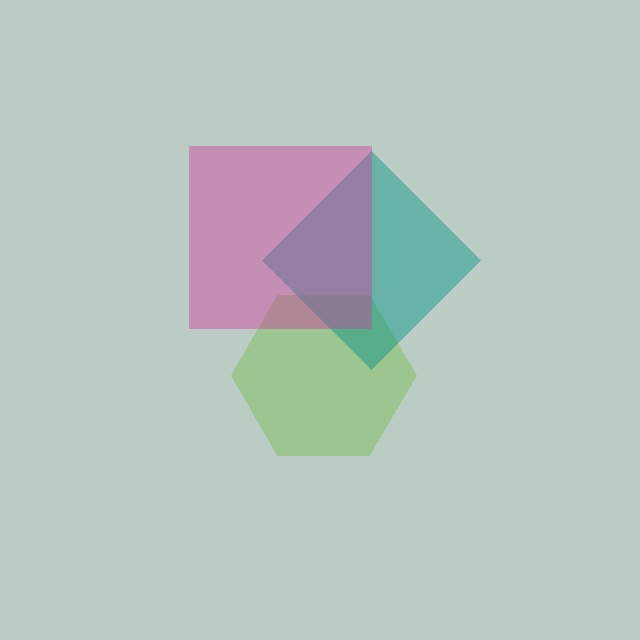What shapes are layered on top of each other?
The layered shapes are: a lime hexagon, a teal diamond, a magenta square.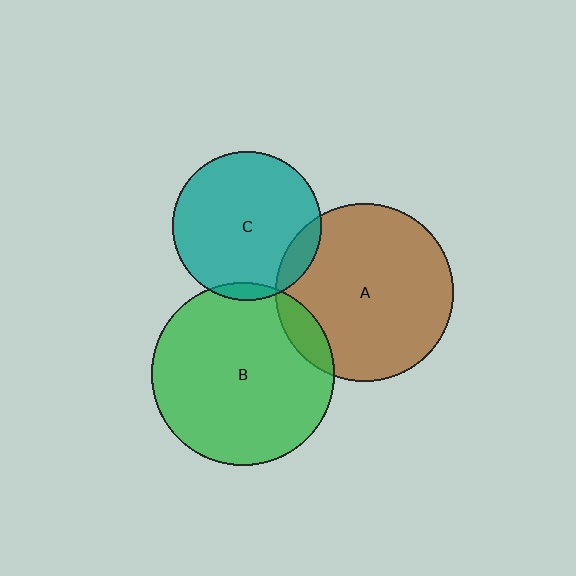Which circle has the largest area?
Circle B (green).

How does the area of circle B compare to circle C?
Approximately 1.5 times.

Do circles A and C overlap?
Yes.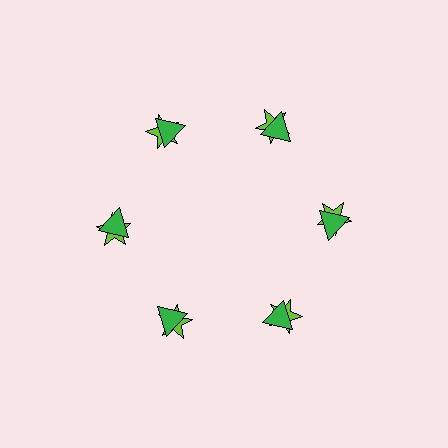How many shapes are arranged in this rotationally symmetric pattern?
There are 12 shapes, arranged in 6 groups of 2.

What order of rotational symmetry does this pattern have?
This pattern has 6-fold rotational symmetry.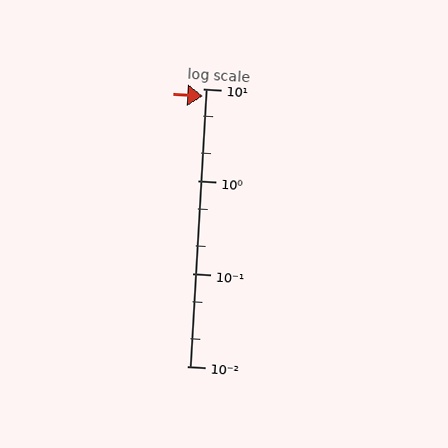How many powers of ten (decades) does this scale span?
The scale spans 3 decades, from 0.01 to 10.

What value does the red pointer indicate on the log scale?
The pointer indicates approximately 8.2.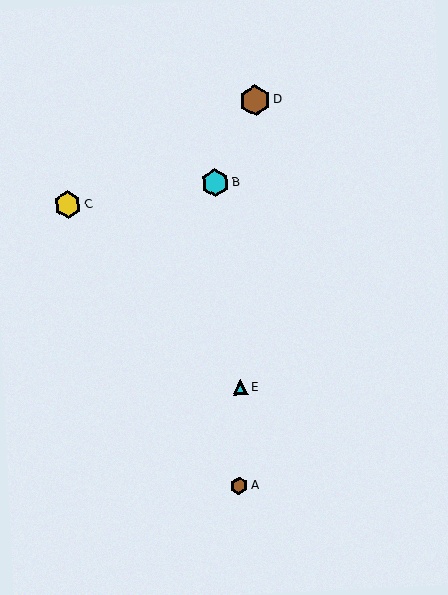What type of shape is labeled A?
Shape A is a brown hexagon.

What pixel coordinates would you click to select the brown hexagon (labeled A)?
Click at (239, 486) to select the brown hexagon A.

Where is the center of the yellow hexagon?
The center of the yellow hexagon is at (68, 205).